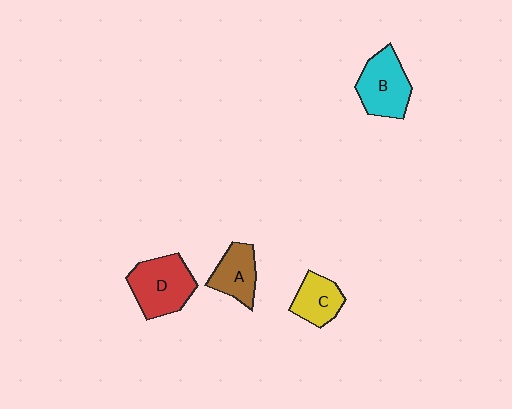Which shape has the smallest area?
Shape C (yellow).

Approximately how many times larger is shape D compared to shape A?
Approximately 1.5 times.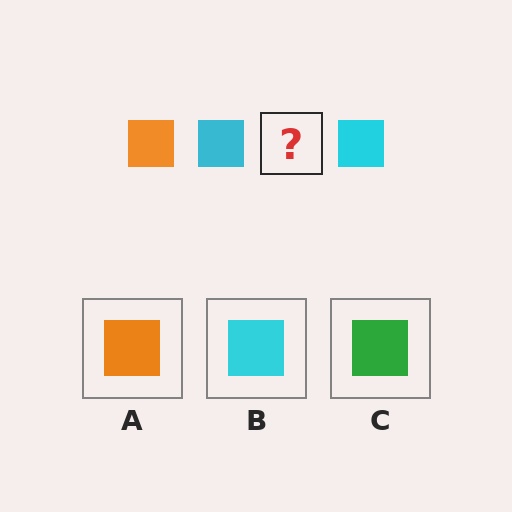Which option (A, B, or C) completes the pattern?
A.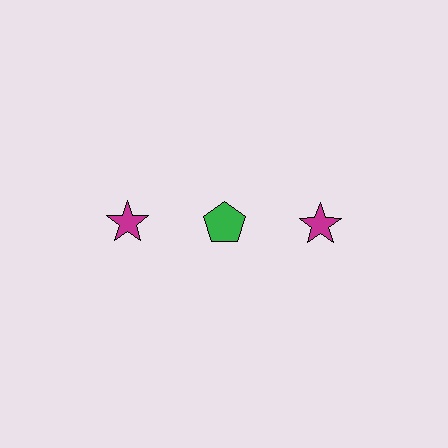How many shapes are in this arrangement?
There are 3 shapes arranged in a grid pattern.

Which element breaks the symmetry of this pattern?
The green pentagon in the top row, second from left column breaks the symmetry. All other shapes are magenta stars.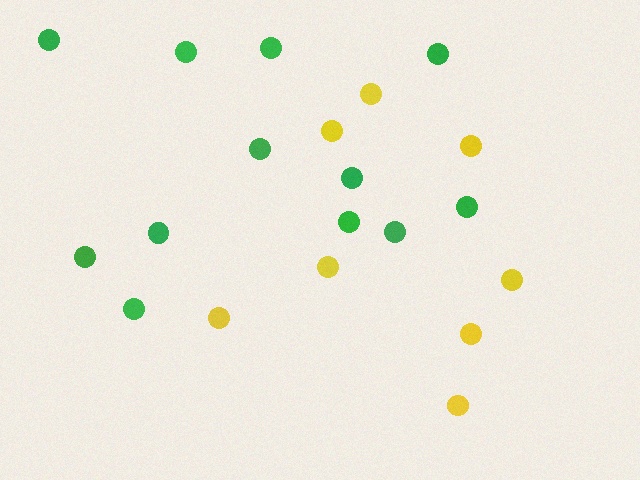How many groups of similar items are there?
There are 2 groups: one group of yellow circles (8) and one group of green circles (12).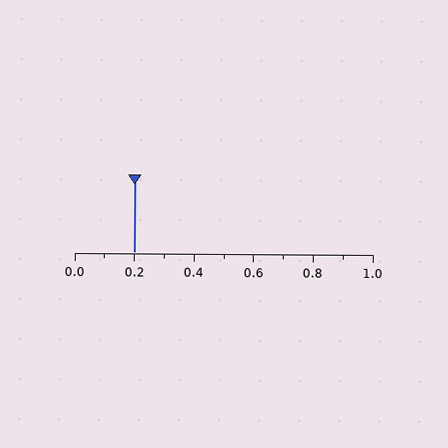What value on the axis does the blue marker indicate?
The marker indicates approximately 0.2.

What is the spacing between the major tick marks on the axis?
The major ticks are spaced 0.2 apart.